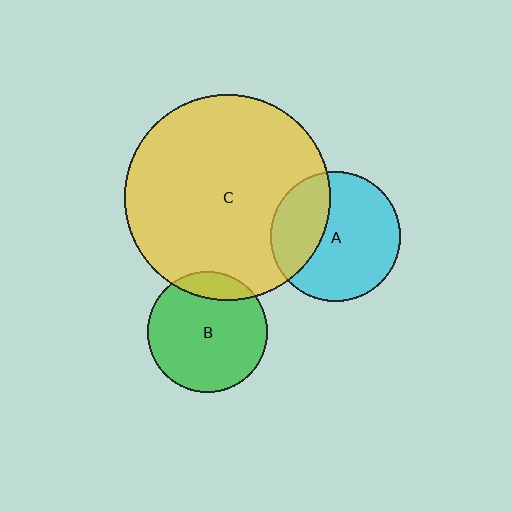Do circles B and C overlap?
Yes.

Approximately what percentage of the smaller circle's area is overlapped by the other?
Approximately 15%.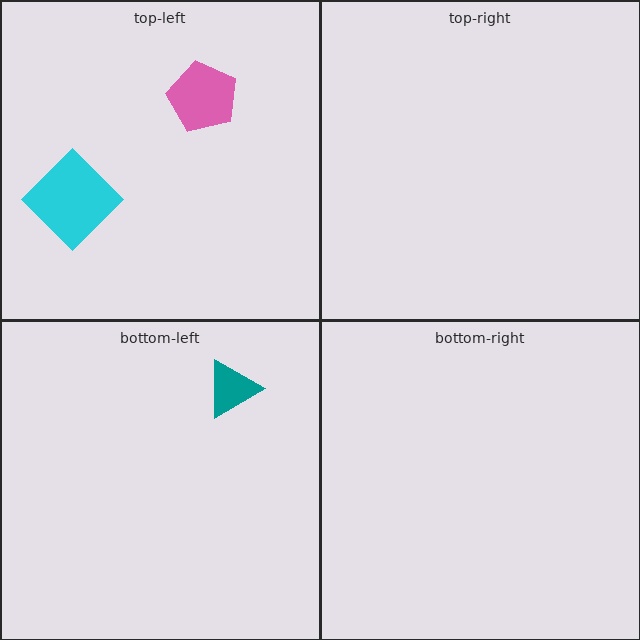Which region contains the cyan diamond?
The top-left region.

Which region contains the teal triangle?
The bottom-left region.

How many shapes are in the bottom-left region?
1.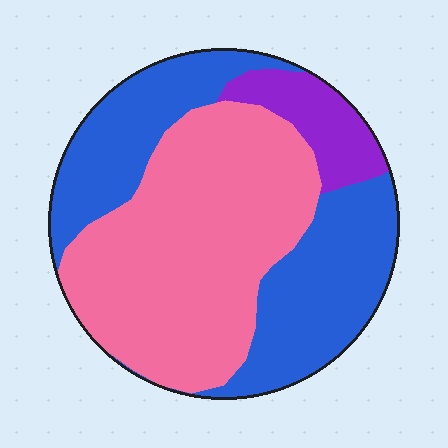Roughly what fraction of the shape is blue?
Blue covers roughly 40% of the shape.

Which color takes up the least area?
Purple, at roughly 10%.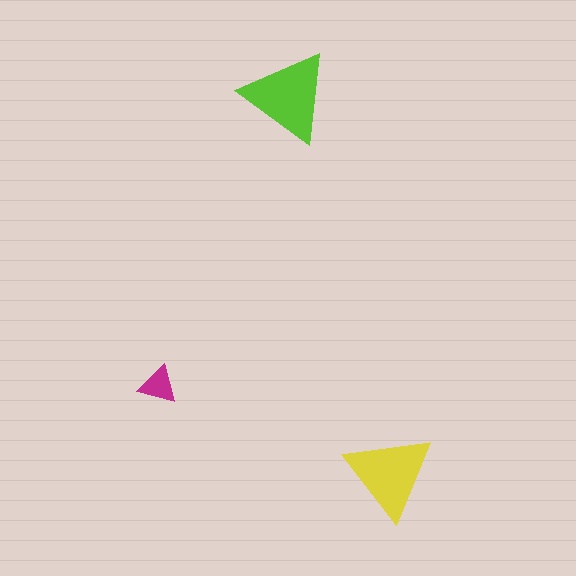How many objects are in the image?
There are 3 objects in the image.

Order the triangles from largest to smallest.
the lime one, the yellow one, the magenta one.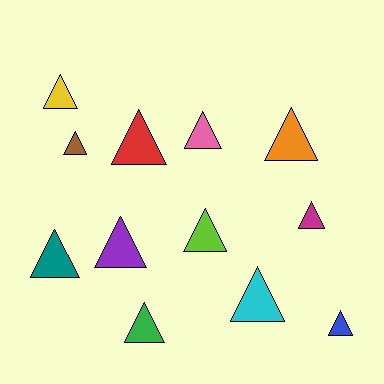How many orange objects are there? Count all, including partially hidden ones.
There is 1 orange object.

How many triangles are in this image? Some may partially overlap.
There are 12 triangles.